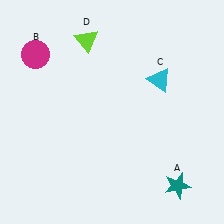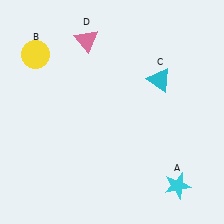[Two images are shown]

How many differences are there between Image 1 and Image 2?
There are 3 differences between the two images.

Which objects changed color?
A changed from teal to cyan. B changed from magenta to yellow. D changed from lime to pink.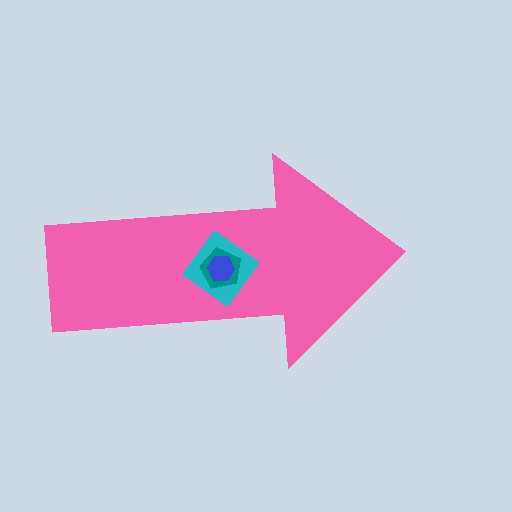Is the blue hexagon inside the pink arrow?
Yes.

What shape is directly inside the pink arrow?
The cyan diamond.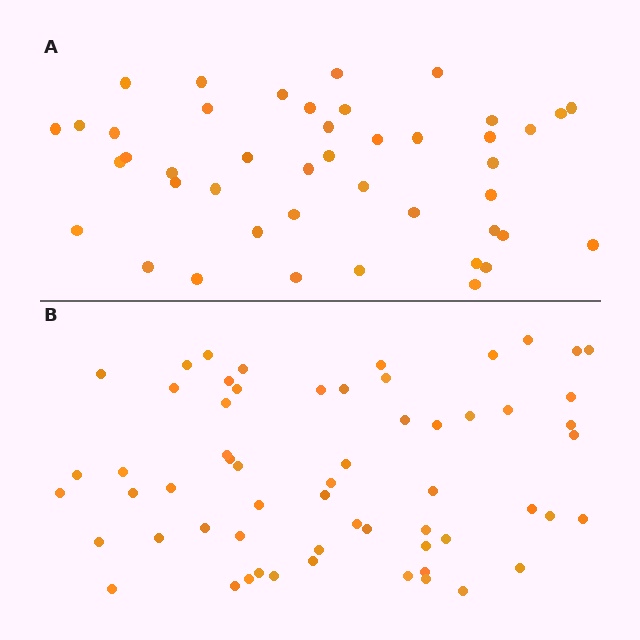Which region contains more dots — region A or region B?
Region B (the bottom region) has more dots.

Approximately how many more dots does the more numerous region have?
Region B has approximately 15 more dots than region A.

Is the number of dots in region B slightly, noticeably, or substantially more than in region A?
Region B has noticeably more, but not dramatically so. The ratio is roughly 1.4 to 1.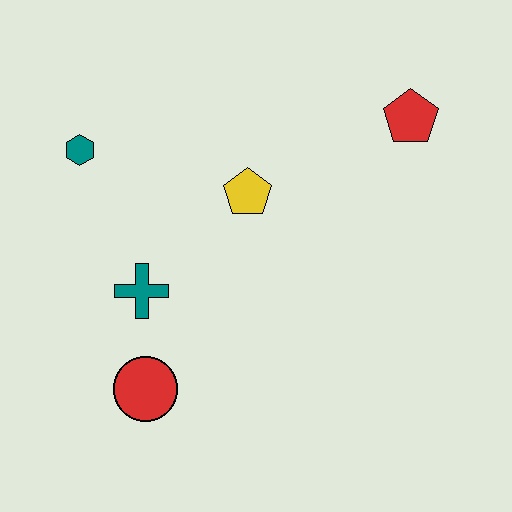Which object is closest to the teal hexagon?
The teal cross is closest to the teal hexagon.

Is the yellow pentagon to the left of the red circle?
No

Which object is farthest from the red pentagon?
The red circle is farthest from the red pentagon.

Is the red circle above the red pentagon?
No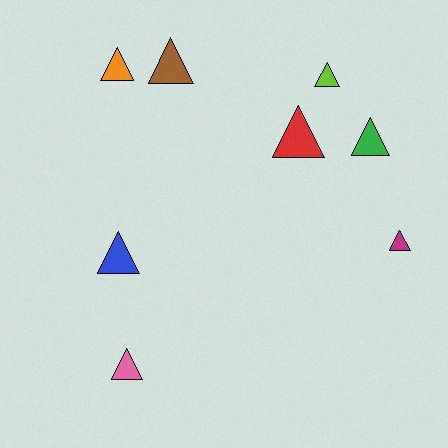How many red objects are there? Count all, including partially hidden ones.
There is 1 red object.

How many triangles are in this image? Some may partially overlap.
There are 8 triangles.